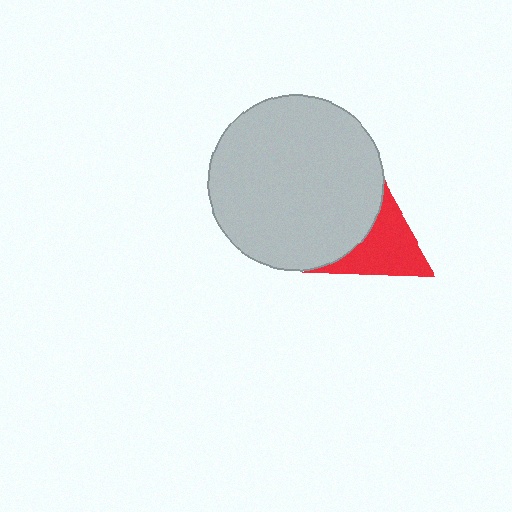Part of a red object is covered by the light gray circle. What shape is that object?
It is a triangle.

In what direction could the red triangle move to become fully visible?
The red triangle could move right. That would shift it out from behind the light gray circle entirely.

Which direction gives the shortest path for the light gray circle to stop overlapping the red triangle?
Moving left gives the shortest separation.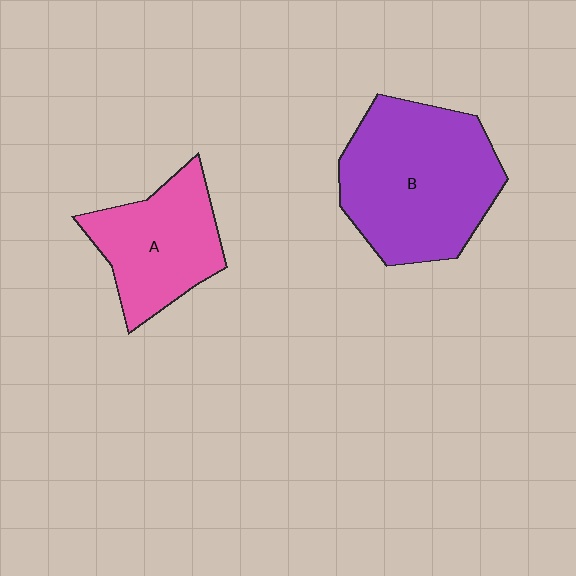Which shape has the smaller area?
Shape A (pink).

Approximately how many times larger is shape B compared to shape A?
Approximately 1.6 times.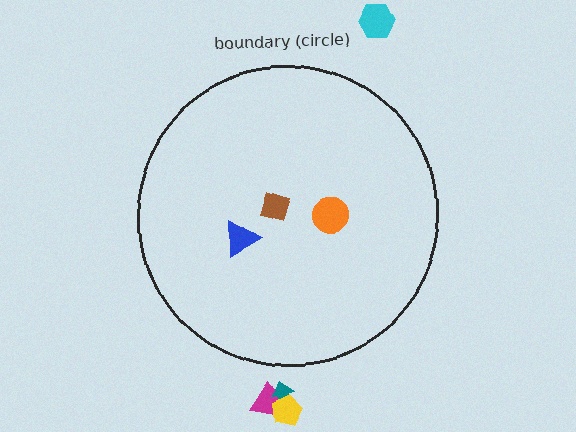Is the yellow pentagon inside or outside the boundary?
Outside.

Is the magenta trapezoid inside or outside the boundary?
Outside.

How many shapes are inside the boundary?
3 inside, 4 outside.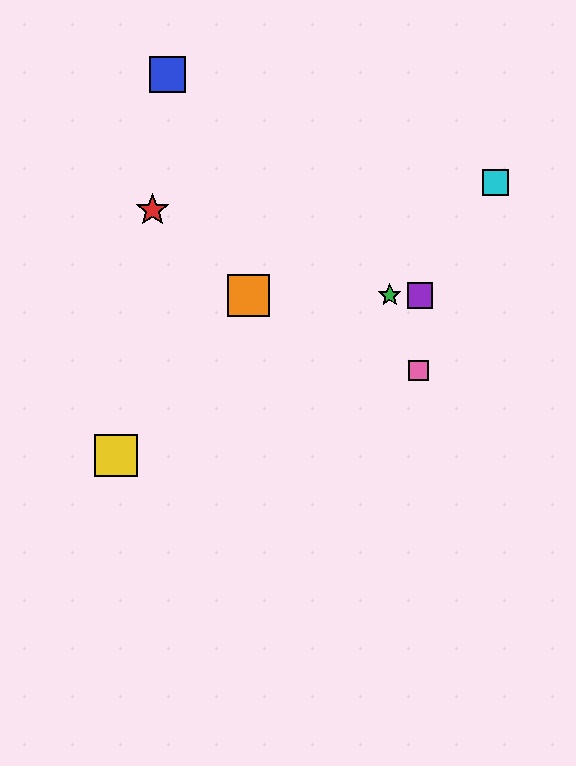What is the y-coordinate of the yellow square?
The yellow square is at y≈455.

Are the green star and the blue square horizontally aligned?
No, the green star is at y≈296 and the blue square is at y≈75.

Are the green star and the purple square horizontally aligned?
Yes, both are at y≈296.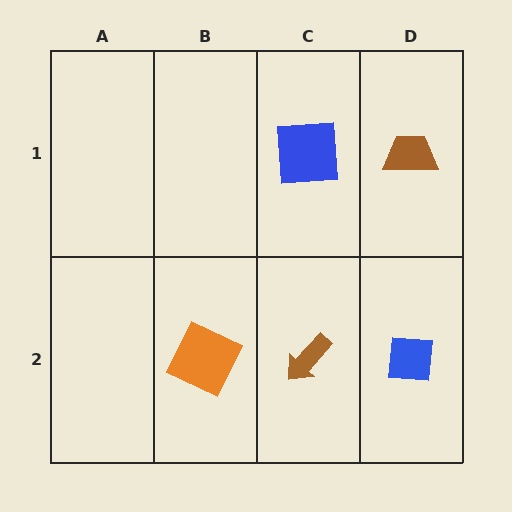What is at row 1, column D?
A brown trapezoid.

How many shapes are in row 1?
2 shapes.